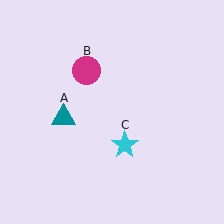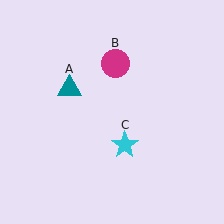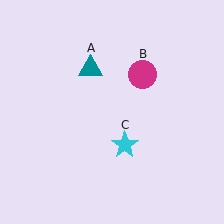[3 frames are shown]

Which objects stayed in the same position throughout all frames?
Cyan star (object C) remained stationary.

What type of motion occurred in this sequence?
The teal triangle (object A), magenta circle (object B) rotated clockwise around the center of the scene.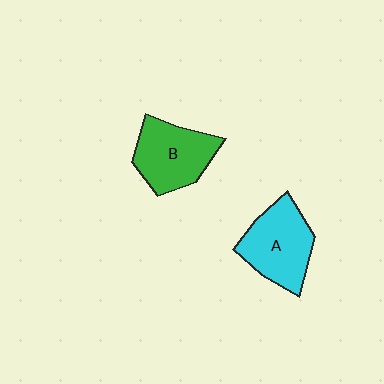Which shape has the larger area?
Shape A (cyan).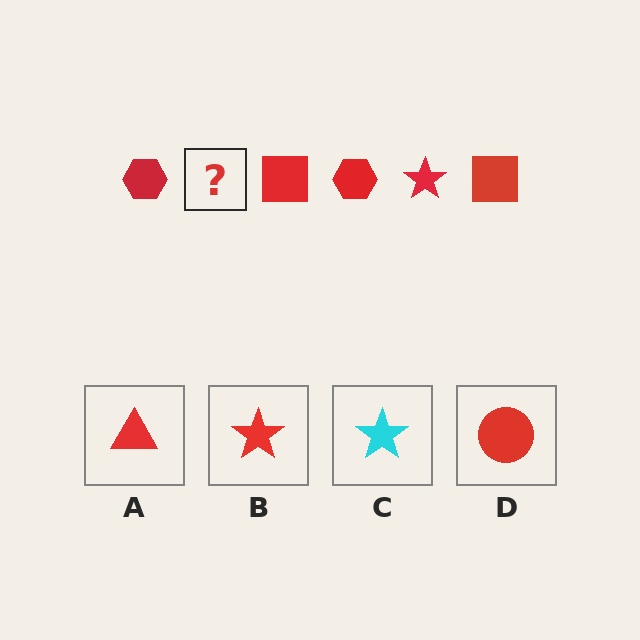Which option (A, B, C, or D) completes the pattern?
B.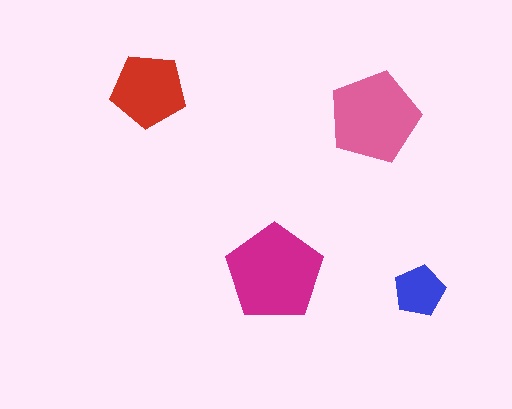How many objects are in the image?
There are 4 objects in the image.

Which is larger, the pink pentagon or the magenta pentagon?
The magenta one.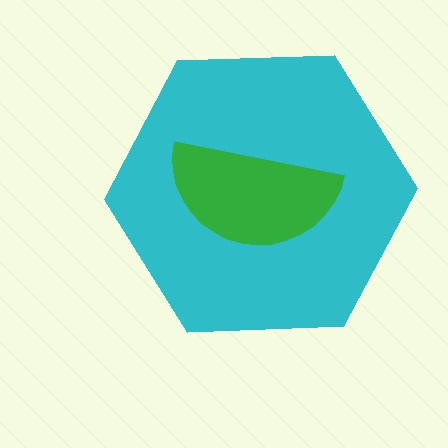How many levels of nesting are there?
2.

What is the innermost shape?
The green semicircle.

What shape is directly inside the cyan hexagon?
The green semicircle.